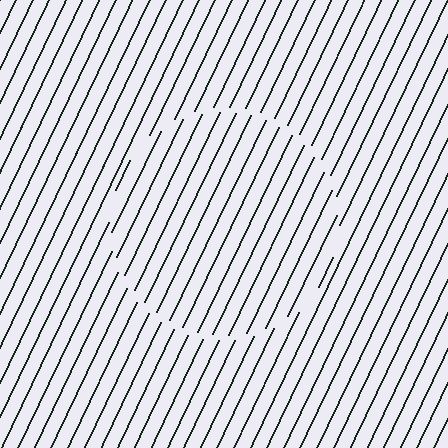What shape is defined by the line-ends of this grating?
An illusory circle. The interior of the shape contains the same grating, shifted by half a period — the contour is defined by the phase discontinuity where line-ends from the inner and outer gratings abut.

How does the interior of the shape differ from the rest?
The interior of the shape contains the same grating, shifted by half a period — the contour is defined by the phase discontinuity where line-ends from the inner and outer gratings abut.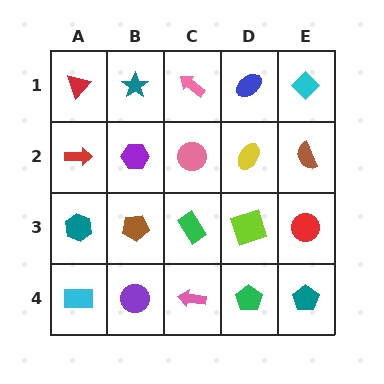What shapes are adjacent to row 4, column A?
A teal hexagon (row 3, column A), a purple circle (row 4, column B).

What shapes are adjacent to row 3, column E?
A brown semicircle (row 2, column E), a teal pentagon (row 4, column E), a lime square (row 3, column D).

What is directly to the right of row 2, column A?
A purple hexagon.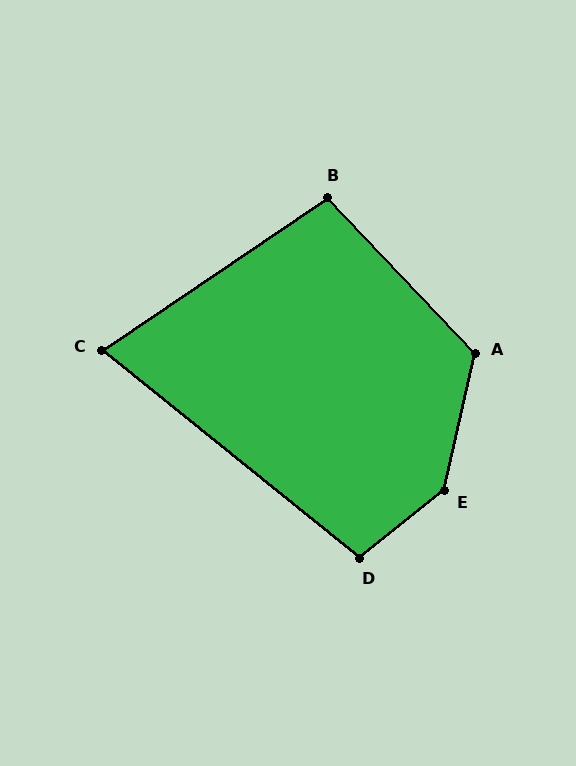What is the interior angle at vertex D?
Approximately 102 degrees (obtuse).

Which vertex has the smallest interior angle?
C, at approximately 73 degrees.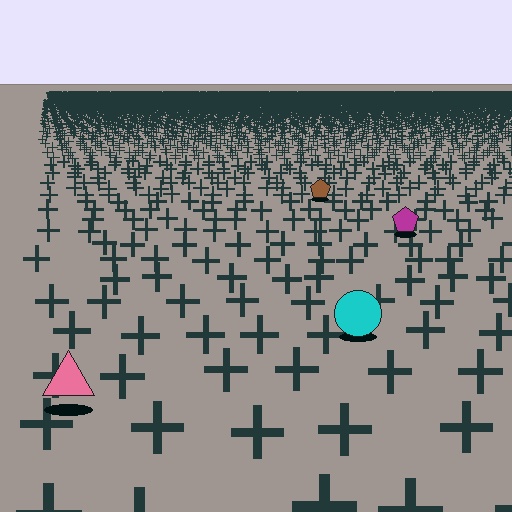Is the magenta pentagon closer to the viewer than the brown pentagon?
Yes. The magenta pentagon is closer — you can tell from the texture gradient: the ground texture is coarser near it.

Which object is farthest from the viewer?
The brown pentagon is farthest from the viewer. It appears smaller and the ground texture around it is denser.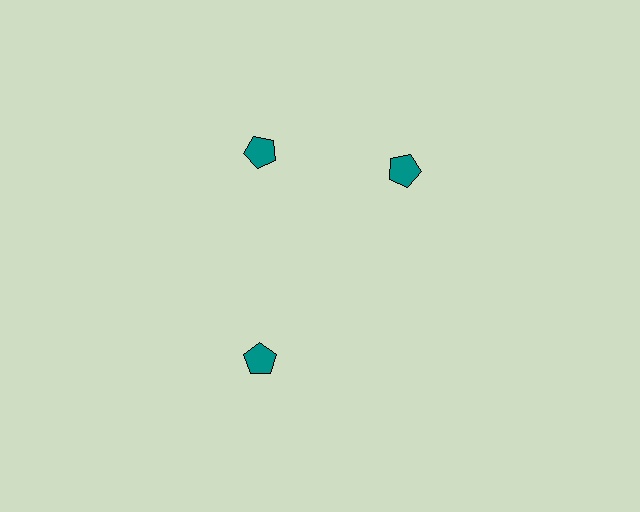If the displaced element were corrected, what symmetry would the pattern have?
It would have 3-fold rotational symmetry — the pattern would map onto itself every 120 degrees.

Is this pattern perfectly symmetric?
No. The 3 teal pentagons are arranged in a ring, but one element near the 3 o'clock position is rotated out of alignment along the ring, breaking the 3-fold rotational symmetry.